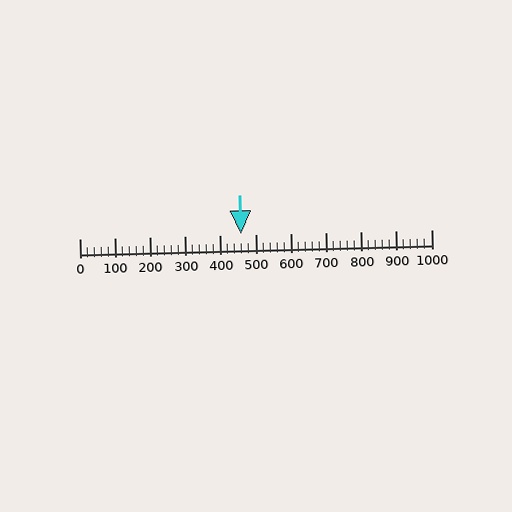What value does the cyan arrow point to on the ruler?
The cyan arrow points to approximately 460.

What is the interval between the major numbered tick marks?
The major tick marks are spaced 100 units apart.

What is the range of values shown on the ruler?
The ruler shows values from 0 to 1000.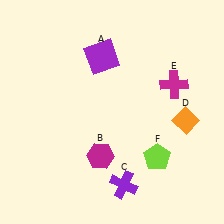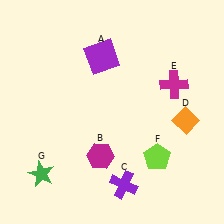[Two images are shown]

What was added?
A green star (G) was added in Image 2.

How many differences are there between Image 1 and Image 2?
There is 1 difference between the two images.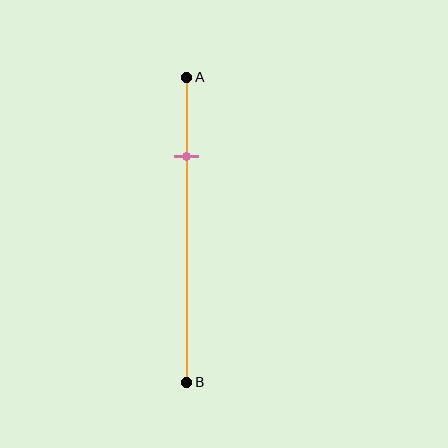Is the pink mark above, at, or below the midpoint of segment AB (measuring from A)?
The pink mark is above the midpoint of segment AB.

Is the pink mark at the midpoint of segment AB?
No, the mark is at about 25% from A, not at the 50% midpoint.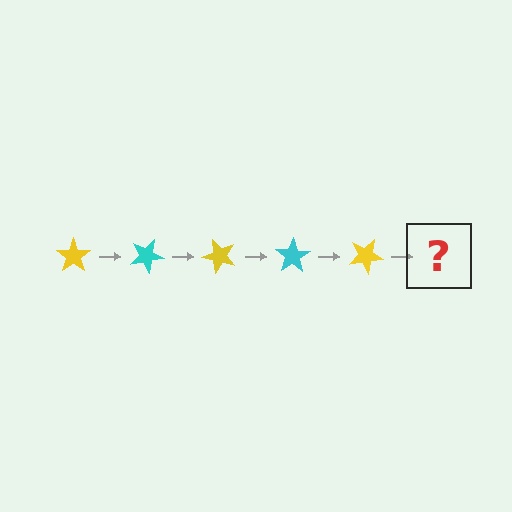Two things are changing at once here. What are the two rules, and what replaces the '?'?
The two rules are that it rotates 25 degrees each step and the color cycles through yellow and cyan. The '?' should be a cyan star, rotated 125 degrees from the start.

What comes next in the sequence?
The next element should be a cyan star, rotated 125 degrees from the start.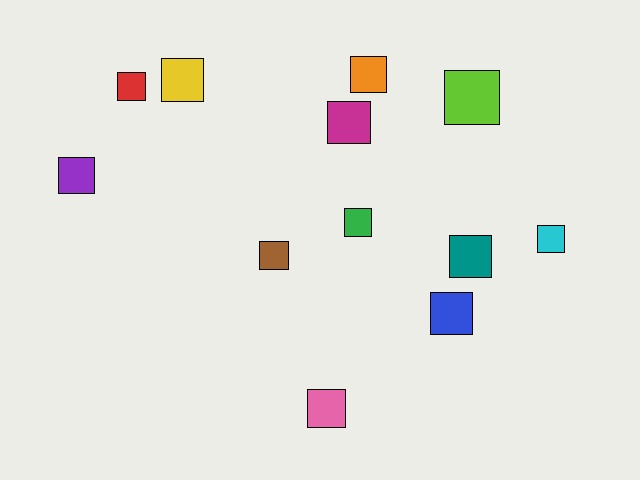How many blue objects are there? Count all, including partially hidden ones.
There is 1 blue object.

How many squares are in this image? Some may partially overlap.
There are 12 squares.